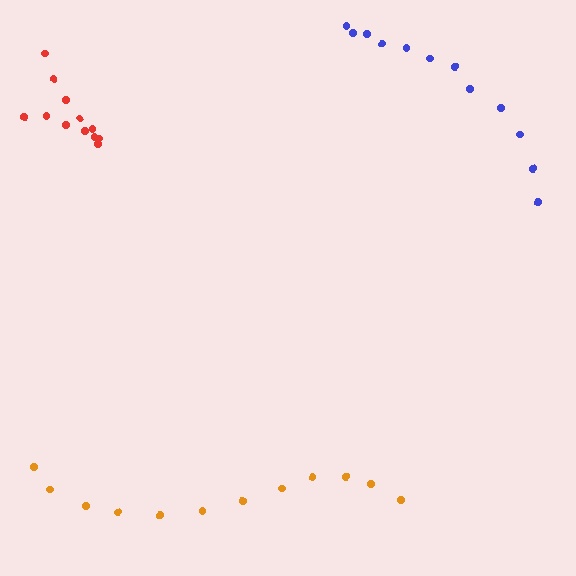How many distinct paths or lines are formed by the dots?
There are 3 distinct paths.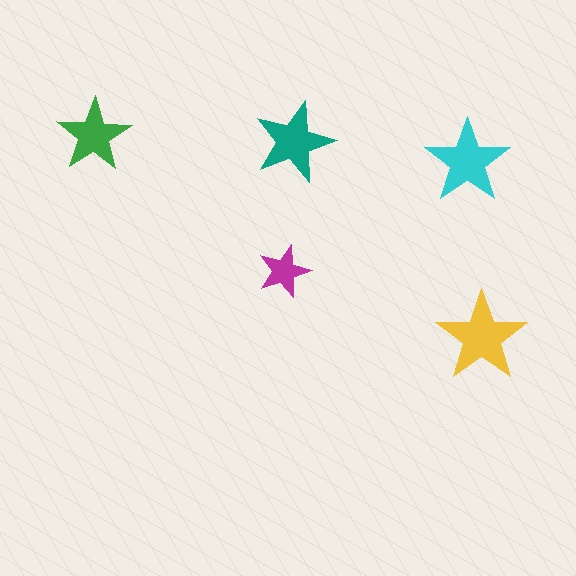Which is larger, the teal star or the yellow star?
The yellow one.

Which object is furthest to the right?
The yellow star is rightmost.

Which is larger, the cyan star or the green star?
The cyan one.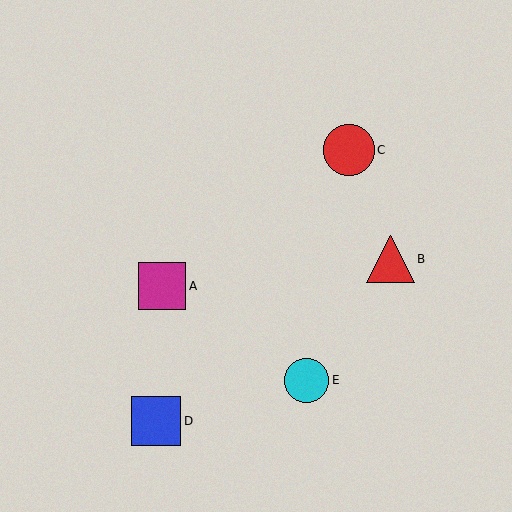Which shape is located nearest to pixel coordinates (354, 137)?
The red circle (labeled C) at (349, 150) is nearest to that location.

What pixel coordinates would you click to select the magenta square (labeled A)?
Click at (162, 286) to select the magenta square A.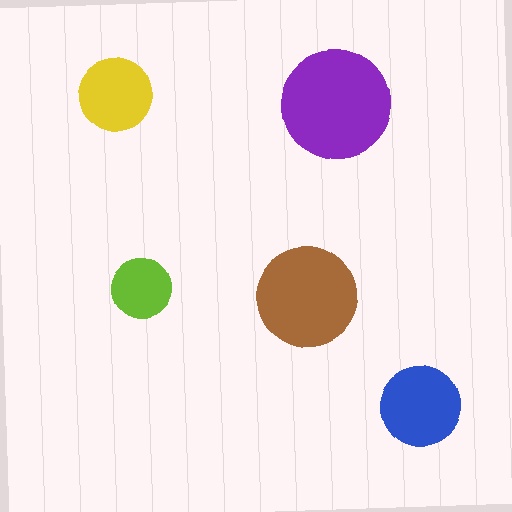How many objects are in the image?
There are 5 objects in the image.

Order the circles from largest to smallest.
the purple one, the brown one, the blue one, the yellow one, the lime one.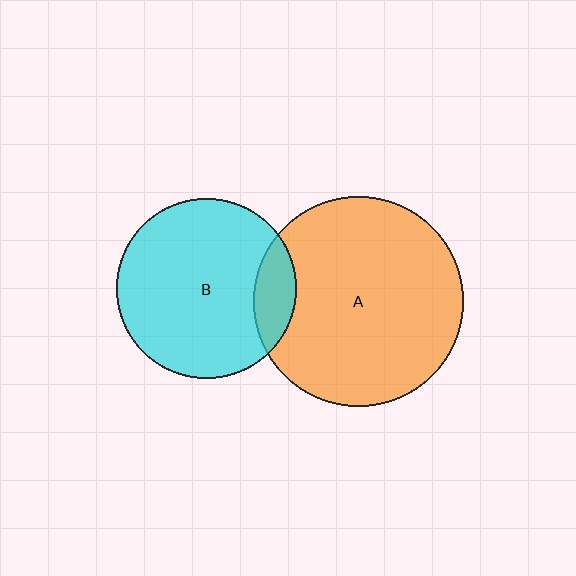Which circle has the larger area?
Circle A (orange).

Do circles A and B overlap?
Yes.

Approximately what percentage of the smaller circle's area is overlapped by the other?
Approximately 15%.